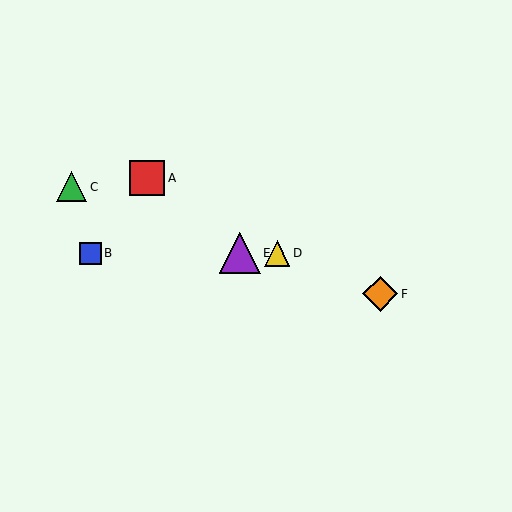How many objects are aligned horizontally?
3 objects (B, D, E) are aligned horizontally.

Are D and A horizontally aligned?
No, D is at y≈253 and A is at y≈178.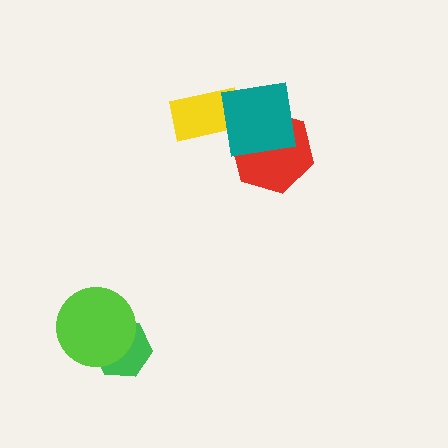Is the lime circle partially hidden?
No, no other shape covers it.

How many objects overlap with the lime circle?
1 object overlaps with the lime circle.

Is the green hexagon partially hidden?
Yes, it is partially covered by another shape.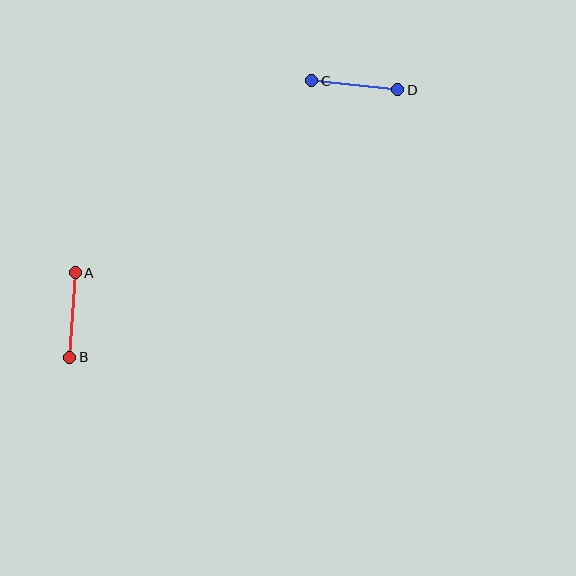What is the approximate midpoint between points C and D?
The midpoint is at approximately (355, 85) pixels.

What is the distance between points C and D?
The distance is approximately 87 pixels.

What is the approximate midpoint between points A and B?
The midpoint is at approximately (73, 315) pixels.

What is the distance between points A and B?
The distance is approximately 84 pixels.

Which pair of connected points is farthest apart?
Points C and D are farthest apart.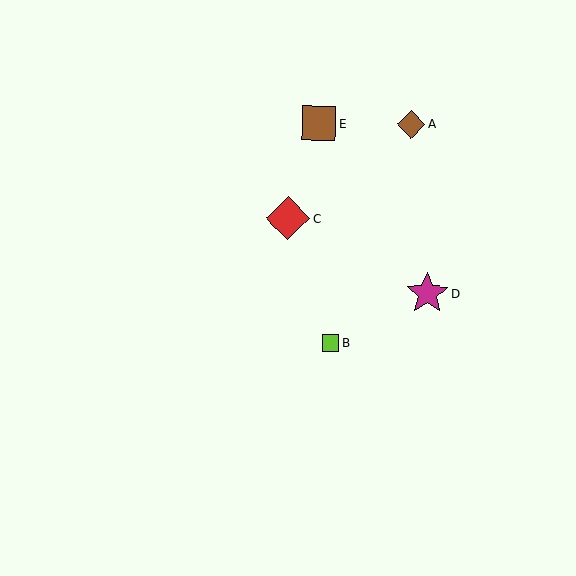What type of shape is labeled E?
Shape E is a brown square.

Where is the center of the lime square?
The center of the lime square is at (330, 343).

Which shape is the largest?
The red diamond (labeled C) is the largest.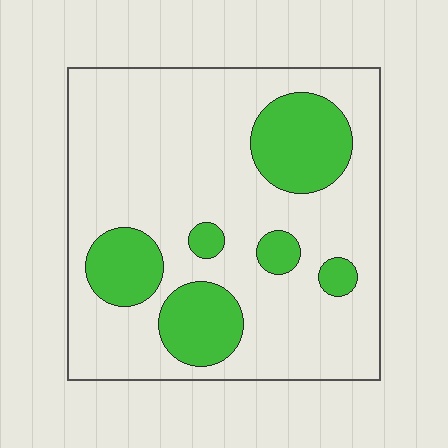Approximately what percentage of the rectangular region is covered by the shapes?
Approximately 25%.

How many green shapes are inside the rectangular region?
6.